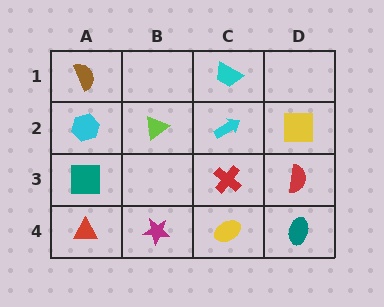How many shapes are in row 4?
4 shapes.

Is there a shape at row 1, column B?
No, that cell is empty.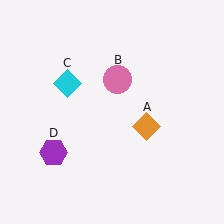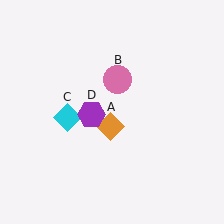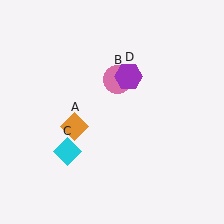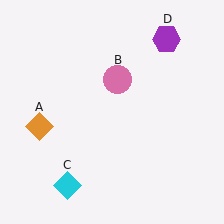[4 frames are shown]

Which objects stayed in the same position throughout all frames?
Pink circle (object B) remained stationary.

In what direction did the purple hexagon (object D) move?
The purple hexagon (object D) moved up and to the right.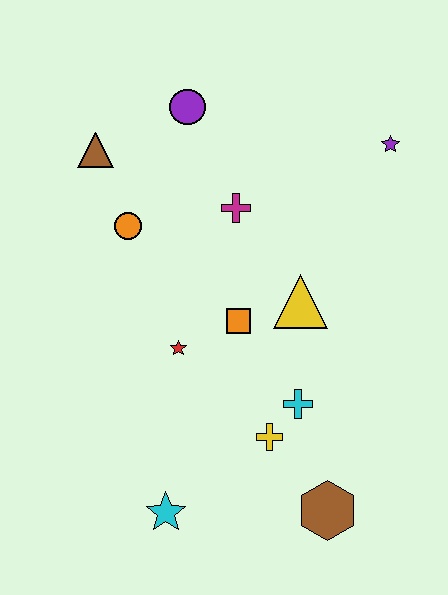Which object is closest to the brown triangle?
The orange circle is closest to the brown triangle.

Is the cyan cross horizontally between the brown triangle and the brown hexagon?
Yes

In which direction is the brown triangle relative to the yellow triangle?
The brown triangle is to the left of the yellow triangle.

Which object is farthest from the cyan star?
The purple star is farthest from the cyan star.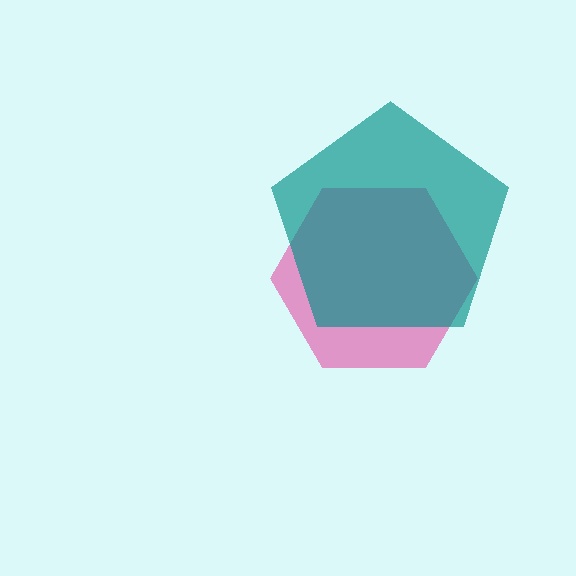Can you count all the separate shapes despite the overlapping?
Yes, there are 2 separate shapes.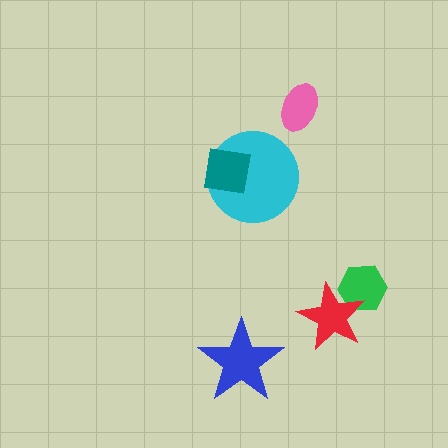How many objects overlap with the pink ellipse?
0 objects overlap with the pink ellipse.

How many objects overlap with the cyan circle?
1 object overlaps with the cyan circle.